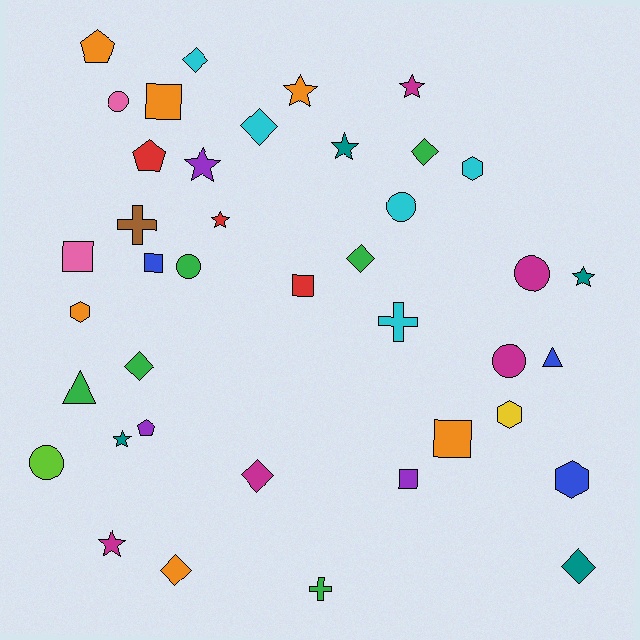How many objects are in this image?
There are 40 objects.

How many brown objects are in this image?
There is 1 brown object.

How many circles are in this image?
There are 6 circles.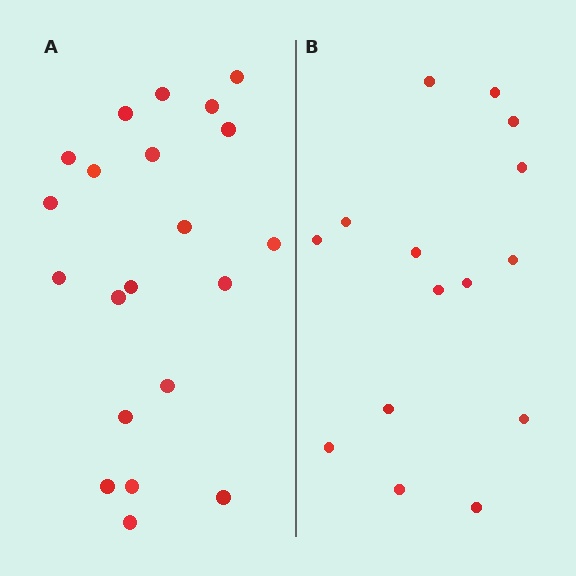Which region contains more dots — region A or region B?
Region A (the left region) has more dots.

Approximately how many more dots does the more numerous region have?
Region A has about 6 more dots than region B.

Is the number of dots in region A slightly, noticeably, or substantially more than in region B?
Region A has noticeably more, but not dramatically so. The ratio is roughly 1.4 to 1.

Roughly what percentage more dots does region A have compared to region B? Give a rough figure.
About 40% more.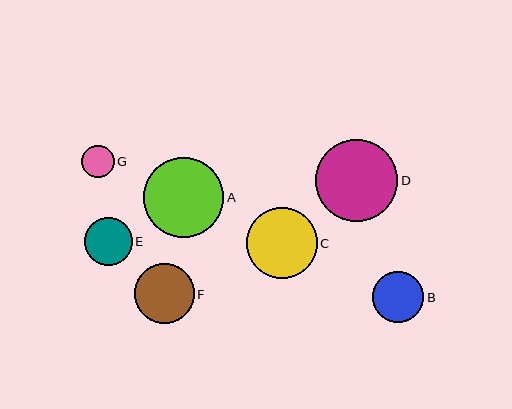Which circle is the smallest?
Circle G is the smallest with a size of approximately 32 pixels.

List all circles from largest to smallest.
From largest to smallest: D, A, C, F, B, E, G.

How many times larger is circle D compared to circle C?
Circle D is approximately 1.2 times the size of circle C.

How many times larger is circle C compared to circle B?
Circle C is approximately 1.4 times the size of circle B.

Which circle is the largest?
Circle D is the largest with a size of approximately 82 pixels.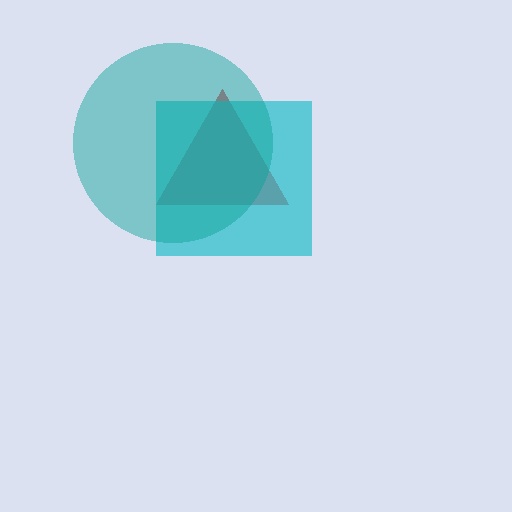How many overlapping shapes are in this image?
There are 3 overlapping shapes in the image.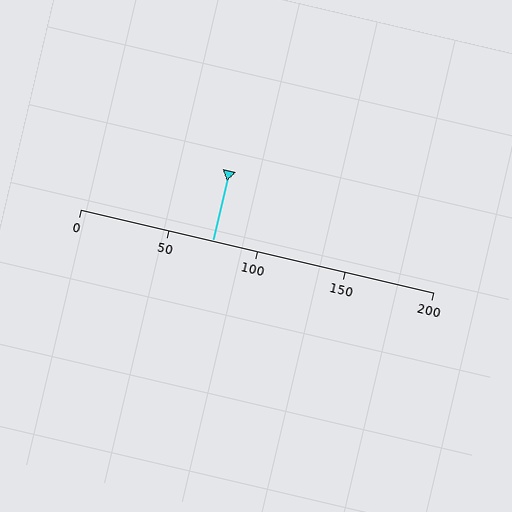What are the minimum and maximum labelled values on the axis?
The axis runs from 0 to 200.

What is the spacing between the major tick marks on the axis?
The major ticks are spaced 50 apart.